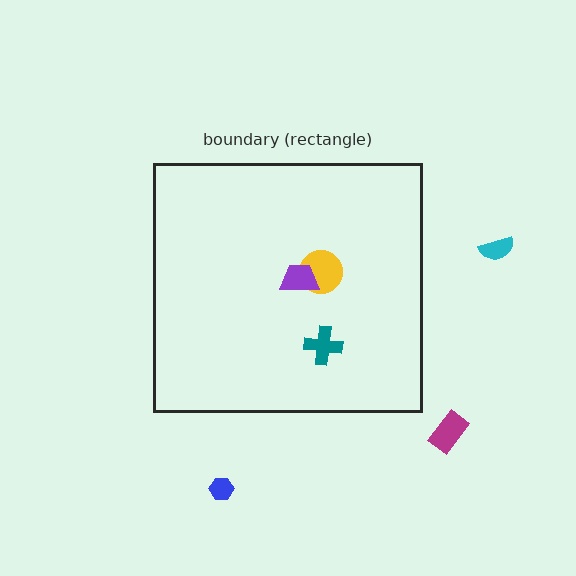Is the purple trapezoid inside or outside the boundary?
Inside.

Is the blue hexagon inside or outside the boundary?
Outside.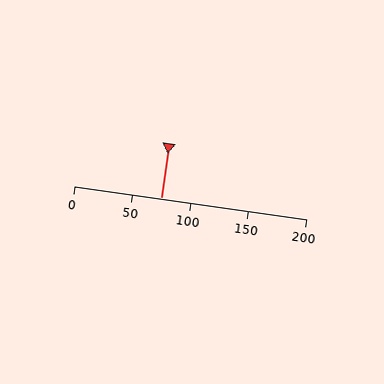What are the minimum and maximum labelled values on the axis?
The axis runs from 0 to 200.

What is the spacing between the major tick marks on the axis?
The major ticks are spaced 50 apart.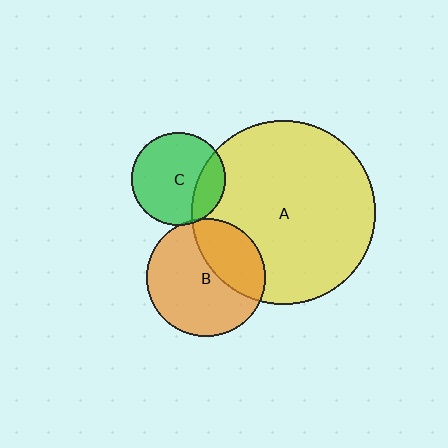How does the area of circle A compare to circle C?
Approximately 3.9 times.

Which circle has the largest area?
Circle A (yellow).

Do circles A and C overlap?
Yes.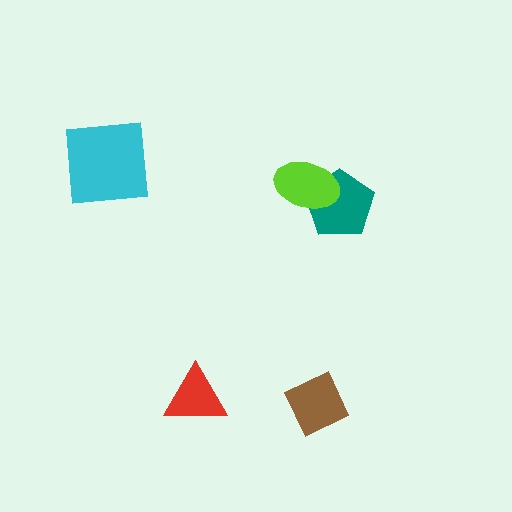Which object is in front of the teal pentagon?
The lime ellipse is in front of the teal pentagon.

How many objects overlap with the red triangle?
0 objects overlap with the red triangle.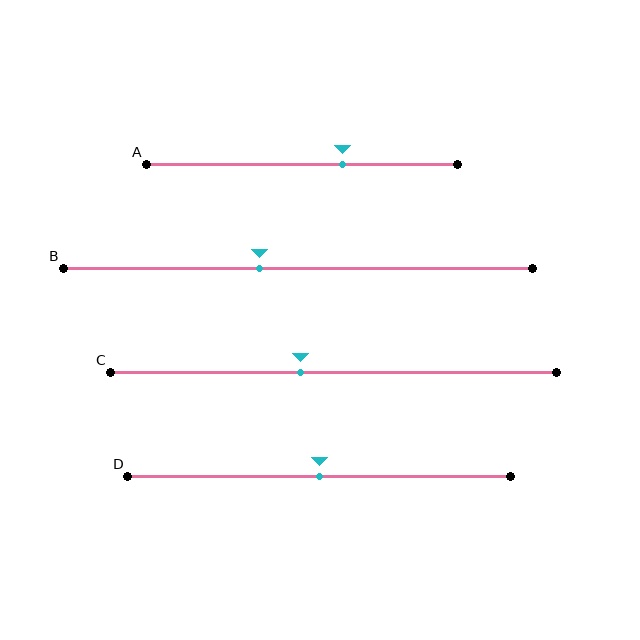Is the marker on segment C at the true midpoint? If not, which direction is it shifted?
No, the marker on segment C is shifted to the left by about 7% of the segment length.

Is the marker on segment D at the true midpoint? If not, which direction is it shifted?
Yes, the marker on segment D is at the true midpoint.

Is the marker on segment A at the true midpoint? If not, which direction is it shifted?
No, the marker on segment A is shifted to the right by about 13% of the segment length.